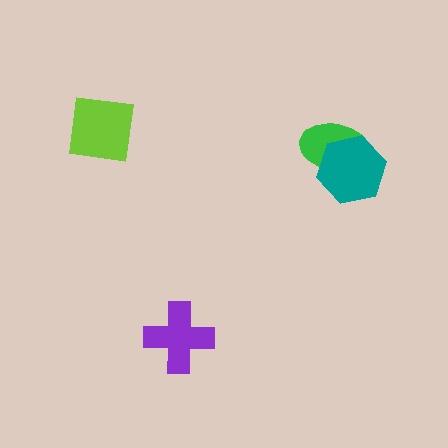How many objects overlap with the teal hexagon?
1 object overlaps with the teal hexagon.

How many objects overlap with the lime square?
0 objects overlap with the lime square.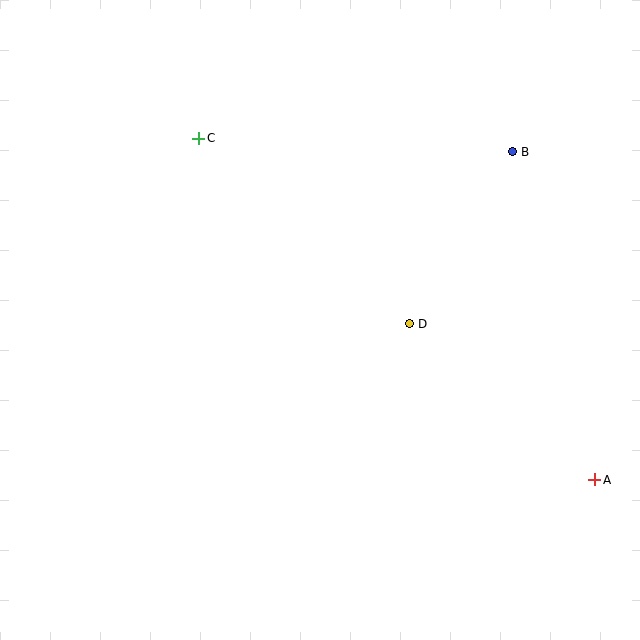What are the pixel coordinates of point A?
Point A is at (595, 480).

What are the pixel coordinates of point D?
Point D is at (410, 324).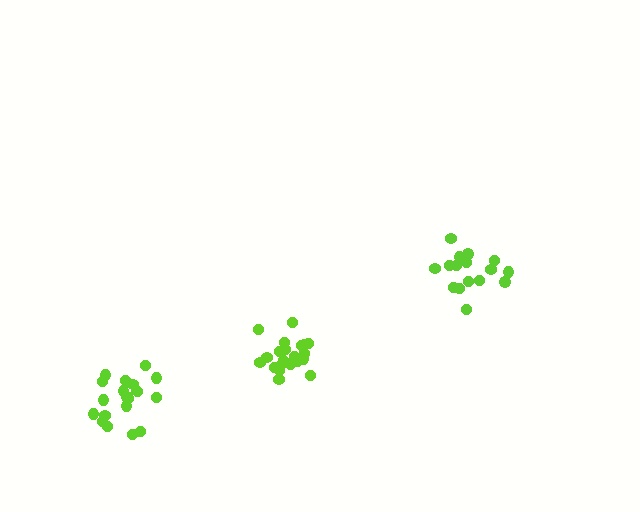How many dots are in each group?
Group 1: 20 dots, Group 2: 21 dots, Group 3: 16 dots (57 total).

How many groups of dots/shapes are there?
There are 3 groups.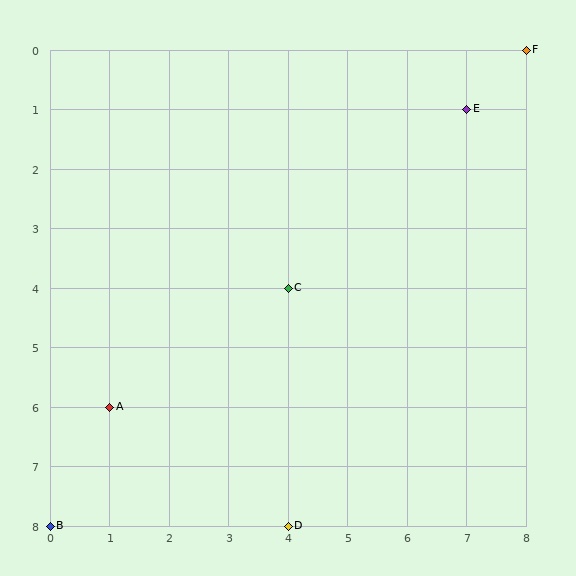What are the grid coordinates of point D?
Point D is at grid coordinates (4, 8).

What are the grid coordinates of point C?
Point C is at grid coordinates (4, 4).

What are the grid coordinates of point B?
Point B is at grid coordinates (0, 8).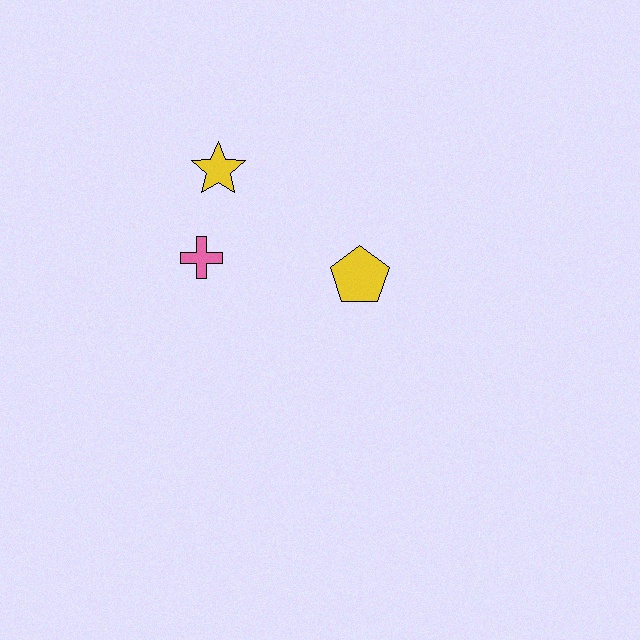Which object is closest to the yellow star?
The pink cross is closest to the yellow star.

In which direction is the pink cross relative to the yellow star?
The pink cross is below the yellow star.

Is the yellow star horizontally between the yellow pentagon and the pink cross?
Yes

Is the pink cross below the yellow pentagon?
No